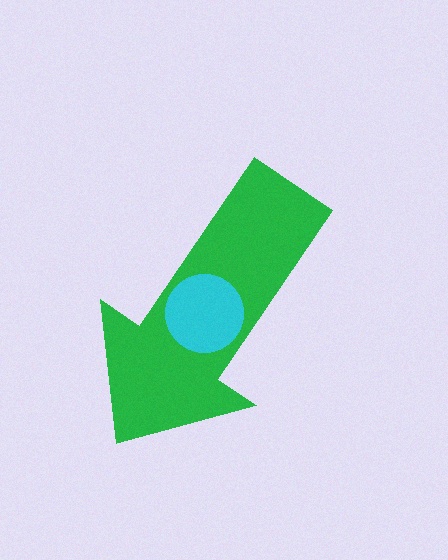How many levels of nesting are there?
2.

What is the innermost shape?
The cyan circle.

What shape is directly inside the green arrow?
The cyan circle.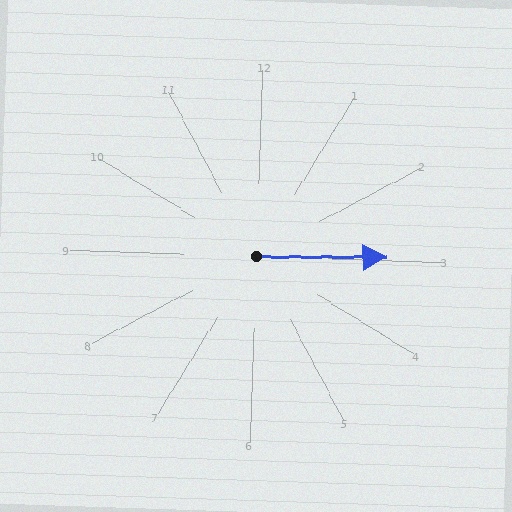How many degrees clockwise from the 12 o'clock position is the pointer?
Approximately 88 degrees.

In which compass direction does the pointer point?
East.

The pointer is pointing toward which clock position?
Roughly 3 o'clock.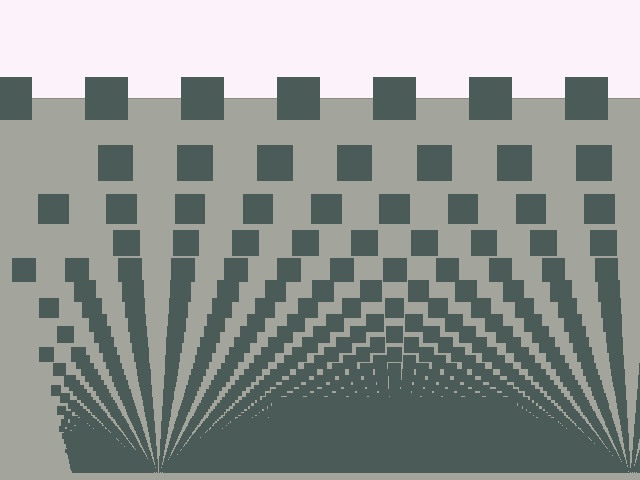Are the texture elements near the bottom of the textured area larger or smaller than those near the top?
Smaller. The gradient is inverted — elements near the bottom are smaller and denser.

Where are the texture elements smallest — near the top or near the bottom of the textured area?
Near the bottom.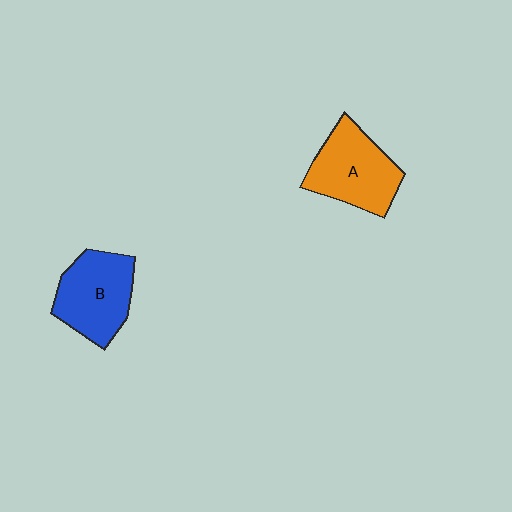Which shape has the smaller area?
Shape B (blue).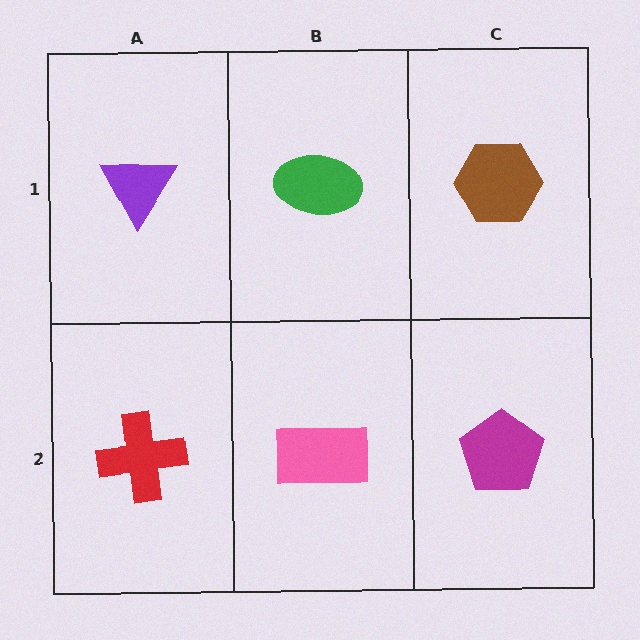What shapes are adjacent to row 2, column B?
A green ellipse (row 1, column B), a red cross (row 2, column A), a magenta pentagon (row 2, column C).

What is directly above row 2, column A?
A purple triangle.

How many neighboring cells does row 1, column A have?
2.